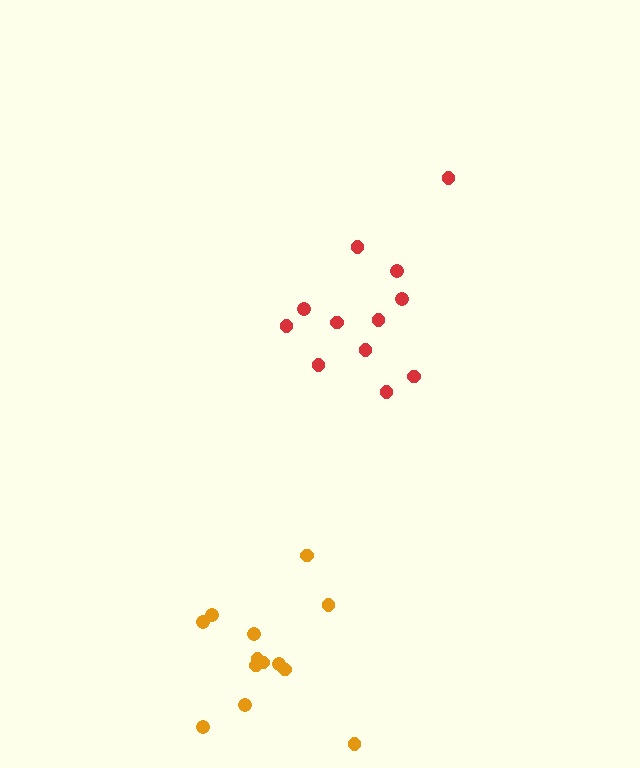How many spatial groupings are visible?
There are 2 spatial groupings.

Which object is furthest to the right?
The red cluster is rightmost.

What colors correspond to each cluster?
The clusters are colored: orange, red.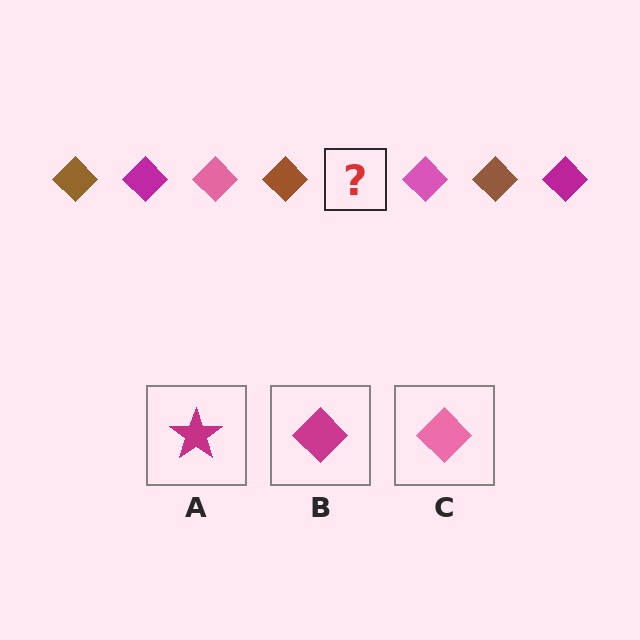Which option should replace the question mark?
Option B.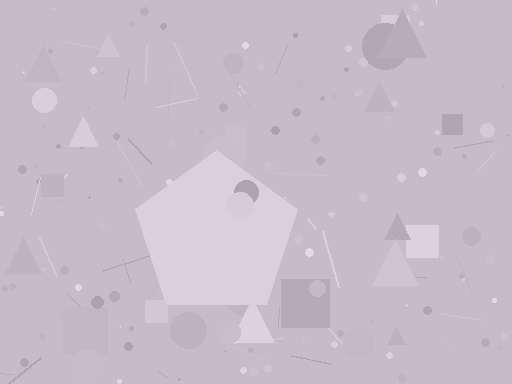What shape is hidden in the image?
A pentagon is hidden in the image.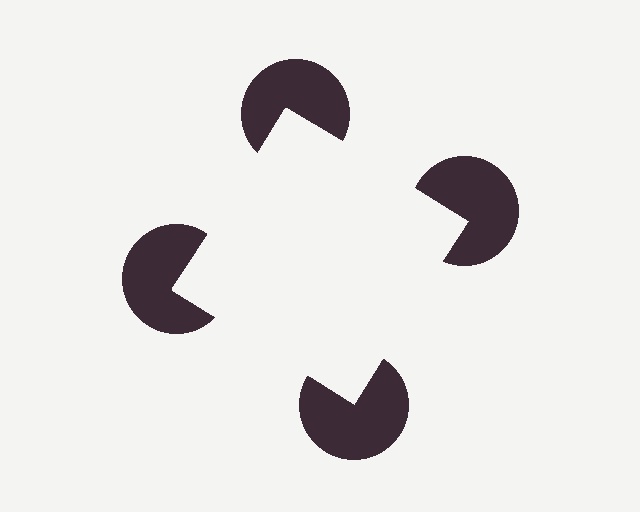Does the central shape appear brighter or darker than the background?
It typically appears slightly brighter than the background, even though no actual brightness change is drawn.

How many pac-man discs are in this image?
There are 4 — one at each vertex of the illusory square.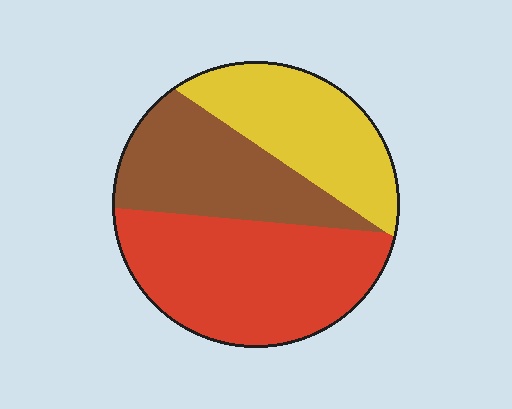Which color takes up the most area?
Red, at roughly 45%.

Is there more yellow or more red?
Red.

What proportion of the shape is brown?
Brown takes up about one quarter (1/4) of the shape.